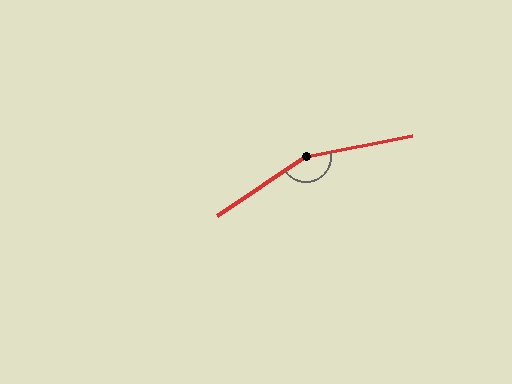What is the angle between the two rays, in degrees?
Approximately 157 degrees.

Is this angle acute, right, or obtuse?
It is obtuse.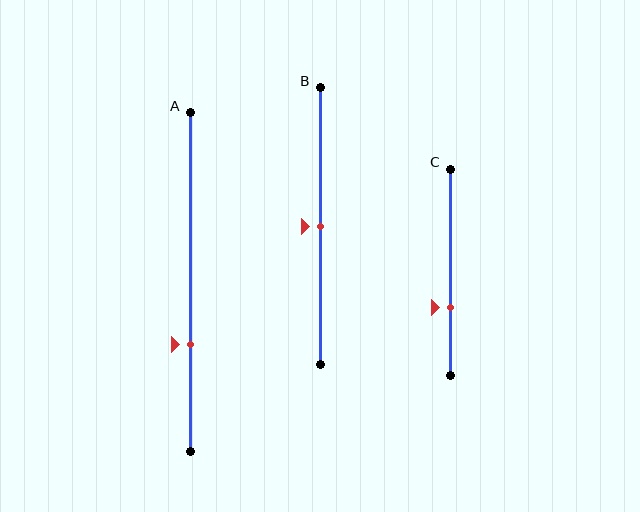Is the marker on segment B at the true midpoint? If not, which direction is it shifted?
Yes, the marker on segment B is at the true midpoint.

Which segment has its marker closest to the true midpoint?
Segment B has its marker closest to the true midpoint.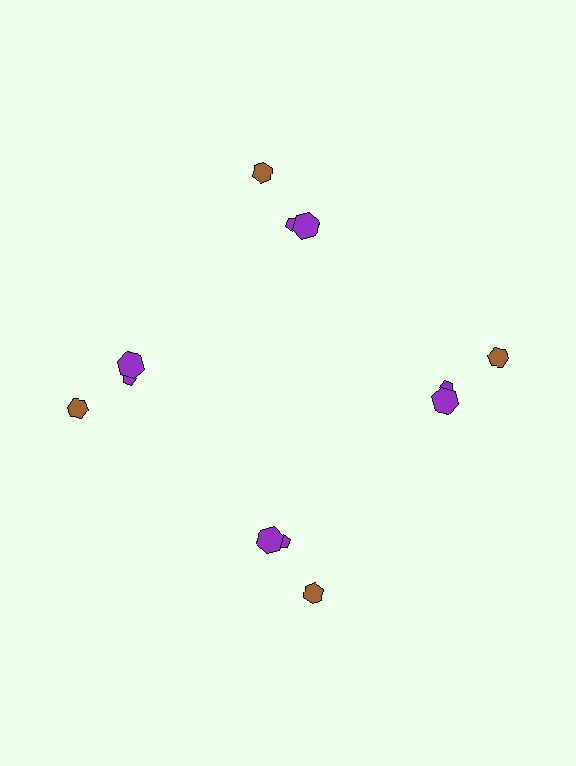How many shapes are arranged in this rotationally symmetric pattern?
There are 12 shapes, arranged in 4 groups of 3.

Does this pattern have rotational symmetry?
Yes, this pattern has 4-fold rotational symmetry. It looks the same after rotating 90 degrees around the center.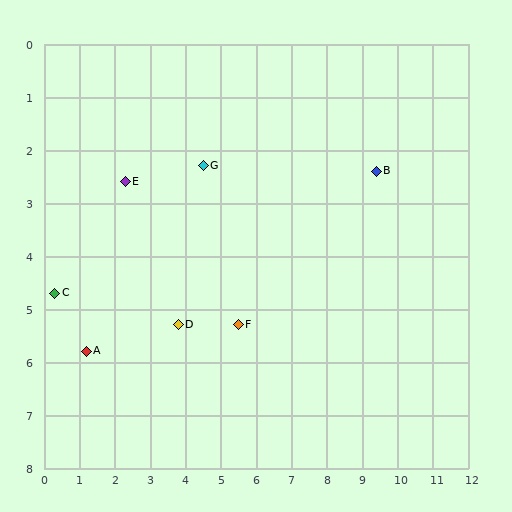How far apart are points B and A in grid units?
Points B and A are about 8.9 grid units apart.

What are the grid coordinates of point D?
Point D is at approximately (3.8, 5.3).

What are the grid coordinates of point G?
Point G is at approximately (4.5, 2.3).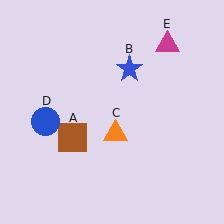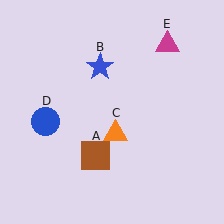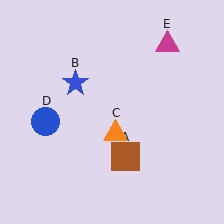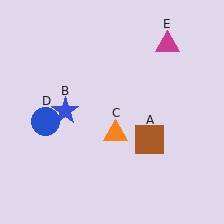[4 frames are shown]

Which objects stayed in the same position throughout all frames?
Orange triangle (object C) and blue circle (object D) and magenta triangle (object E) remained stationary.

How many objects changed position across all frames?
2 objects changed position: brown square (object A), blue star (object B).